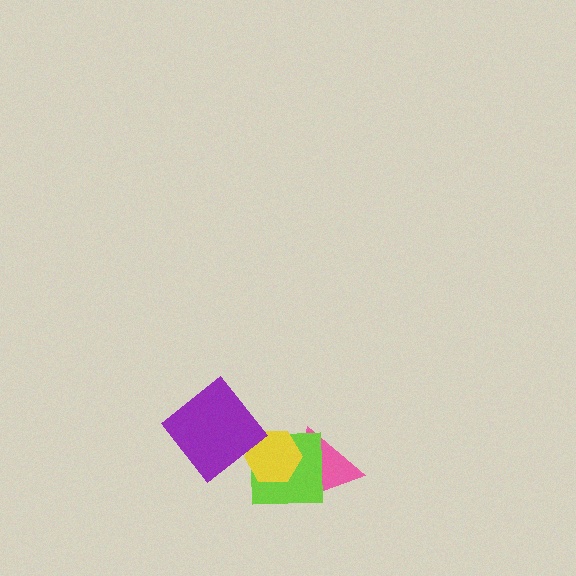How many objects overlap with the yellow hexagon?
2 objects overlap with the yellow hexagon.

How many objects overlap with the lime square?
2 objects overlap with the lime square.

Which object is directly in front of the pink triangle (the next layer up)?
The lime square is directly in front of the pink triangle.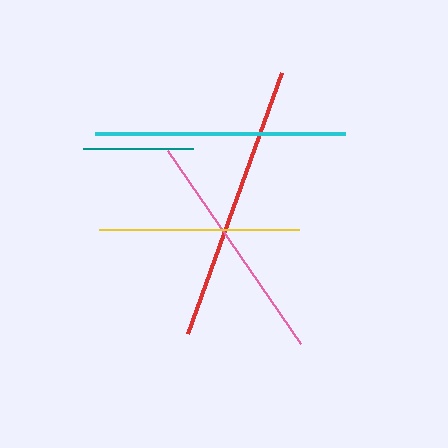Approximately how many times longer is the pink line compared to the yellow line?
The pink line is approximately 1.2 times the length of the yellow line.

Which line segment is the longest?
The red line is the longest at approximately 278 pixels.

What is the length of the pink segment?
The pink segment is approximately 234 pixels long.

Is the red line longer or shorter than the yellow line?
The red line is longer than the yellow line.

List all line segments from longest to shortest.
From longest to shortest: red, cyan, pink, yellow, teal.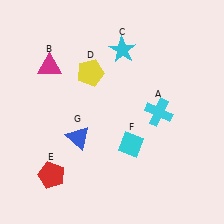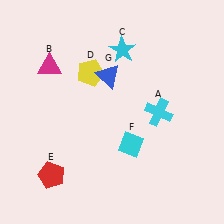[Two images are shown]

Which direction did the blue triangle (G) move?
The blue triangle (G) moved up.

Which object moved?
The blue triangle (G) moved up.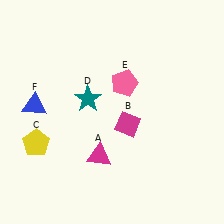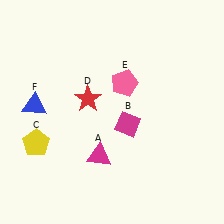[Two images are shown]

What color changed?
The star (D) changed from teal in Image 1 to red in Image 2.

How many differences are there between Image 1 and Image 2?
There is 1 difference between the two images.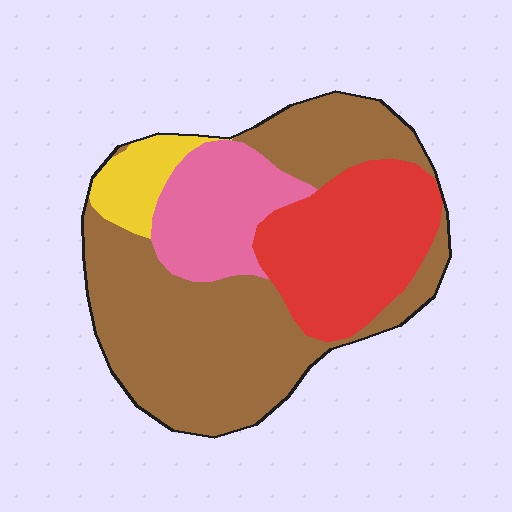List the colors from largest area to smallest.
From largest to smallest: brown, red, pink, yellow.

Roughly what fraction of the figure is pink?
Pink takes up less than a quarter of the figure.